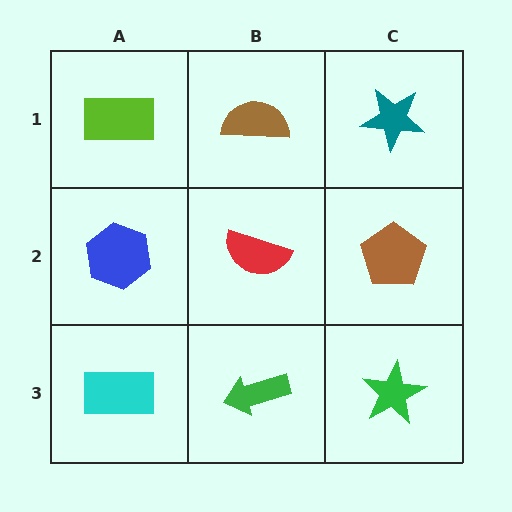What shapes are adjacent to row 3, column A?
A blue hexagon (row 2, column A), a green arrow (row 3, column B).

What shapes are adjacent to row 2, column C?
A teal star (row 1, column C), a green star (row 3, column C), a red semicircle (row 2, column B).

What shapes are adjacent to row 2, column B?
A brown semicircle (row 1, column B), a green arrow (row 3, column B), a blue hexagon (row 2, column A), a brown pentagon (row 2, column C).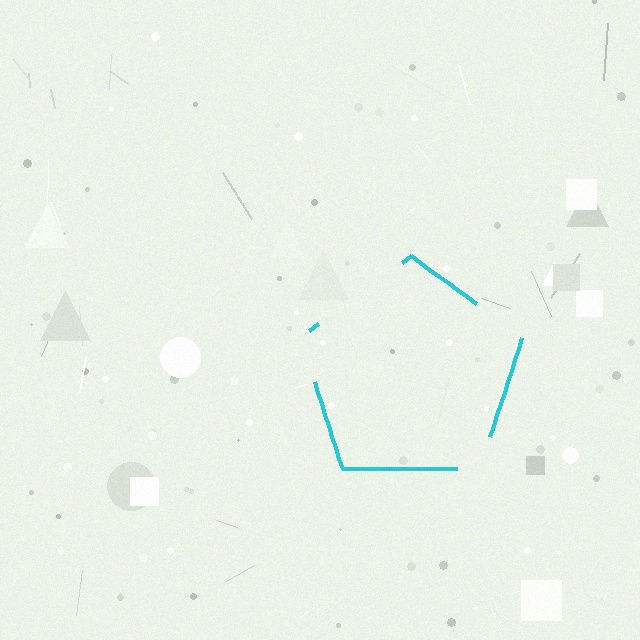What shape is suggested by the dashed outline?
The dashed outline suggests a pentagon.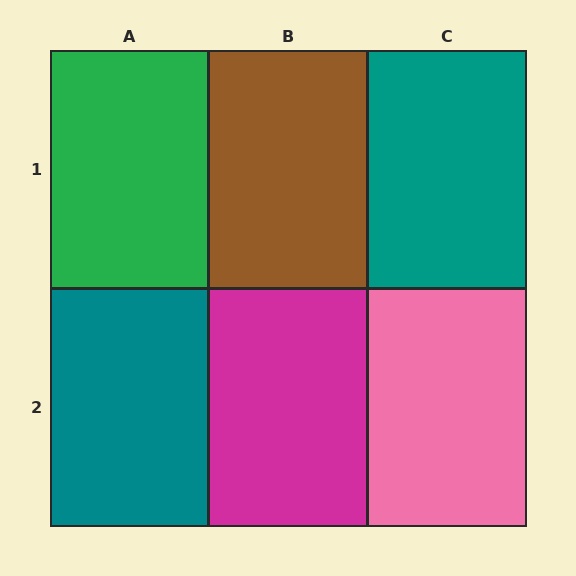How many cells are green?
1 cell is green.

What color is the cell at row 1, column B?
Brown.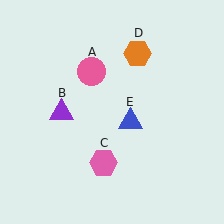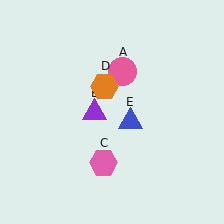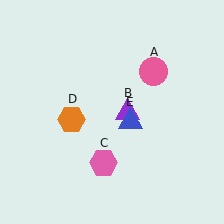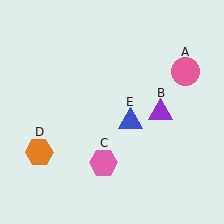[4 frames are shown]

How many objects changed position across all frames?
3 objects changed position: pink circle (object A), purple triangle (object B), orange hexagon (object D).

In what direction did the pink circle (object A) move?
The pink circle (object A) moved right.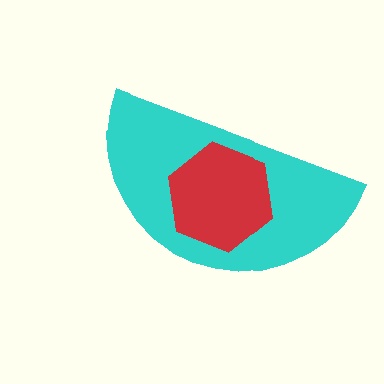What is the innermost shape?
The red hexagon.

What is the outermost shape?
The cyan semicircle.